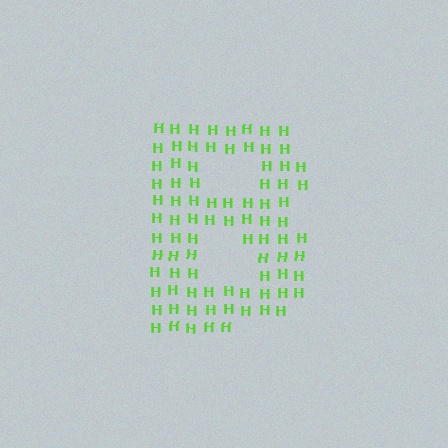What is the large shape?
The large shape is the letter B.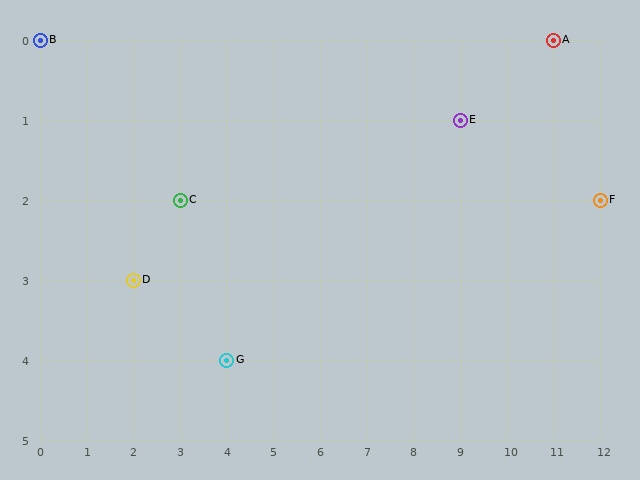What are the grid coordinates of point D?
Point D is at grid coordinates (2, 3).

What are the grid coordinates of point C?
Point C is at grid coordinates (3, 2).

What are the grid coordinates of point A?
Point A is at grid coordinates (11, 0).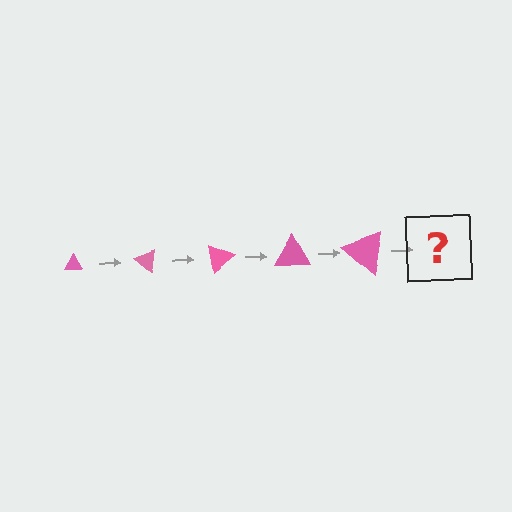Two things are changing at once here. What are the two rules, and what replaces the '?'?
The two rules are that the triangle grows larger each step and it rotates 40 degrees each step. The '?' should be a triangle, larger than the previous one and rotated 200 degrees from the start.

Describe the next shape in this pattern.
It should be a triangle, larger than the previous one and rotated 200 degrees from the start.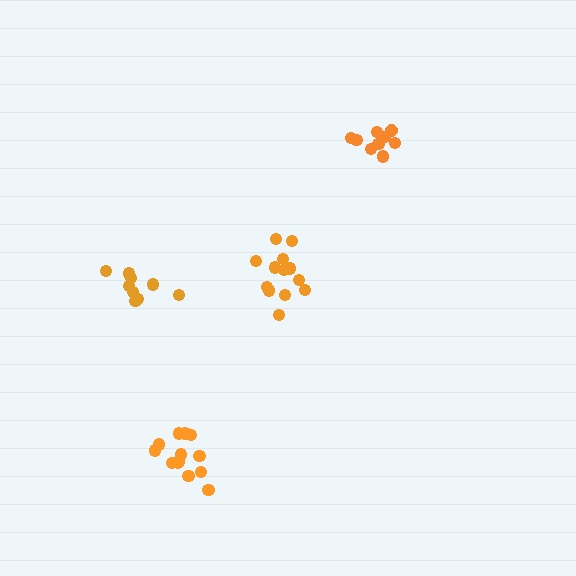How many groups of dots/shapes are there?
There are 4 groups.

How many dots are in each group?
Group 1: 9 dots, Group 2: 13 dots, Group 3: 9 dots, Group 4: 14 dots (45 total).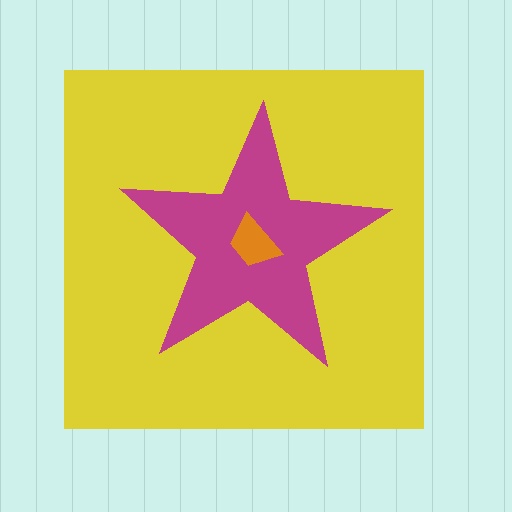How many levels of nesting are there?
3.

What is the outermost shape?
The yellow square.